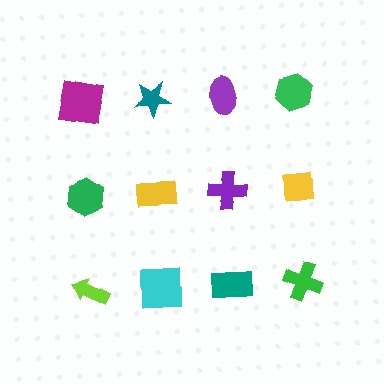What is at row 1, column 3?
A purple ellipse.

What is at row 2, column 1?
A green hexagon.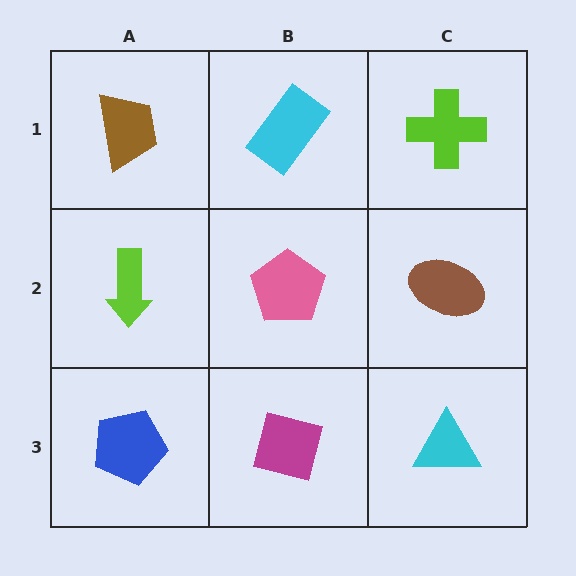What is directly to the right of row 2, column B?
A brown ellipse.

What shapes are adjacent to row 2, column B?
A cyan rectangle (row 1, column B), a magenta square (row 3, column B), a lime arrow (row 2, column A), a brown ellipse (row 2, column C).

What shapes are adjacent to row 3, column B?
A pink pentagon (row 2, column B), a blue pentagon (row 3, column A), a cyan triangle (row 3, column C).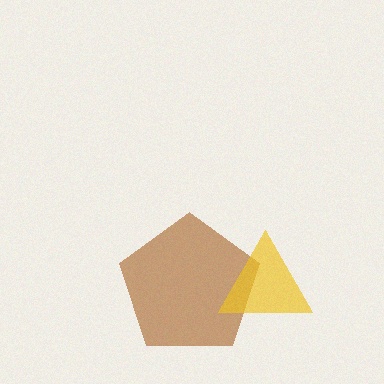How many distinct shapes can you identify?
There are 2 distinct shapes: a brown pentagon, a yellow triangle.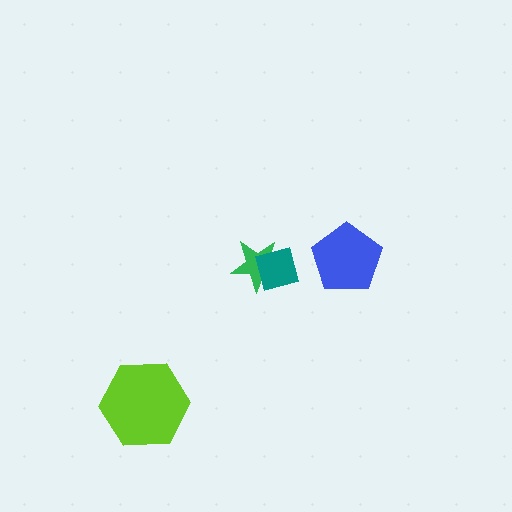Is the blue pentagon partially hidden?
No, no other shape covers it.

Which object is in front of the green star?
The teal square is in front of the green star.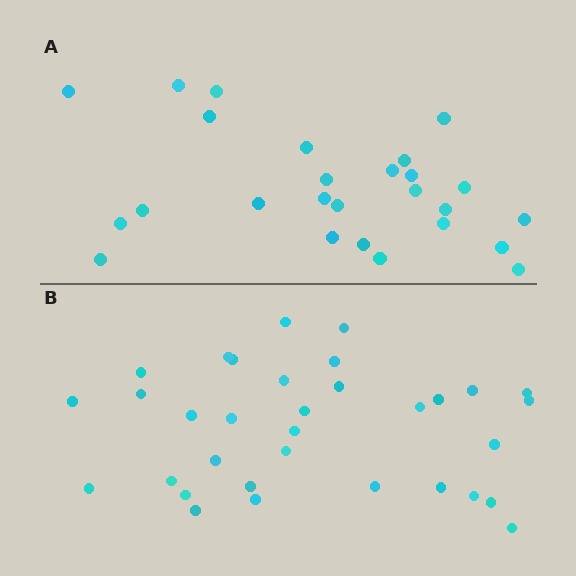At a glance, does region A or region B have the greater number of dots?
Region B (the bottom region) has more dots.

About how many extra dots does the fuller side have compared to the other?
Region B has roughly 8 or so more dots than region A.